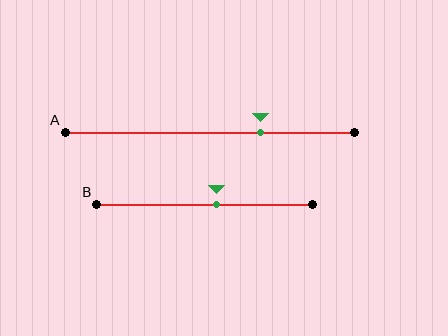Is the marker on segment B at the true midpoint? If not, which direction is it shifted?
No, the marker on segment B is shifted to the right by about 6% of the segment length.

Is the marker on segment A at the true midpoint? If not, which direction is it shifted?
No, the marker on segment A is shifted to the right by about 17% of the segment length.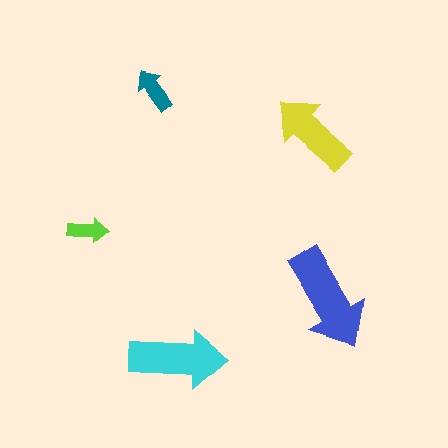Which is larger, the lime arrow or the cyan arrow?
The cyan one.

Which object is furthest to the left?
The lime arrow is leftmost.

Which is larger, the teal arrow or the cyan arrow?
The cyan one.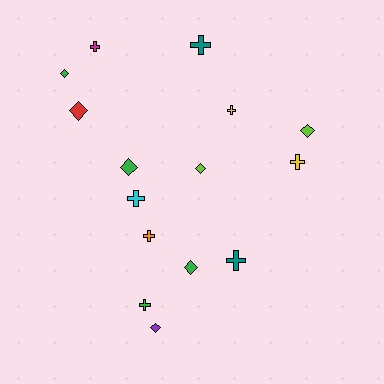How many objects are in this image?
There are 15 objects.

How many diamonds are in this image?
There are 7 diamonds.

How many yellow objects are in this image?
There are 2 yellow objects.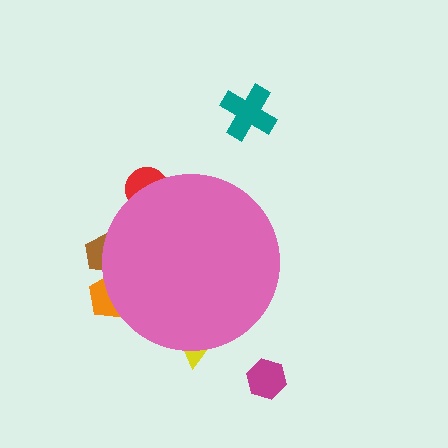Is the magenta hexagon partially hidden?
No, the magenta hexagon is fully visible.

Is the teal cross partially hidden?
No, the teal cross is fully visible.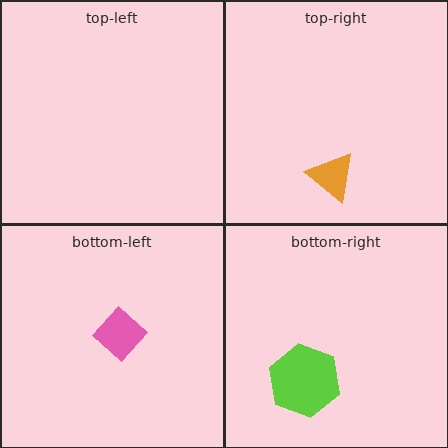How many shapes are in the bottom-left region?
1.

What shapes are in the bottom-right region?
The lime hexagon.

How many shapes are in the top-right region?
1.